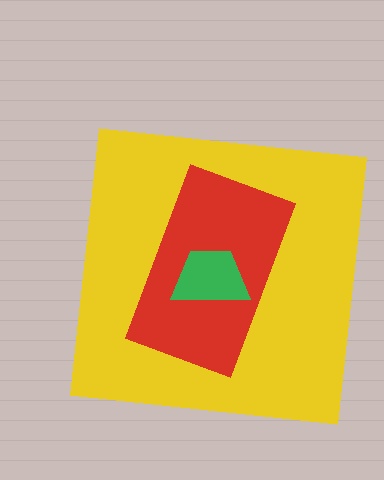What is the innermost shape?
The green trapezoid.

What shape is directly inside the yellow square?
The red rectangle.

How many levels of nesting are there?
3.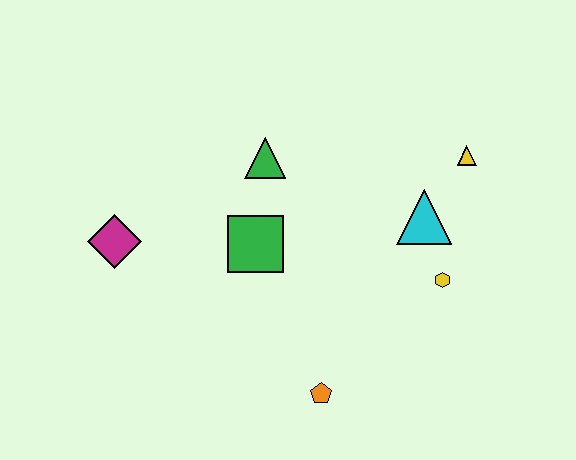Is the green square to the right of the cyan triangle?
No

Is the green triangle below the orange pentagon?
No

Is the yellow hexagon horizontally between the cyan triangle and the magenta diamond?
No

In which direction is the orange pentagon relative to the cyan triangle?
The orange pentagon is below the cyan triangle.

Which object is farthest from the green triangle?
The orange pentagon is farthest from the green triangle.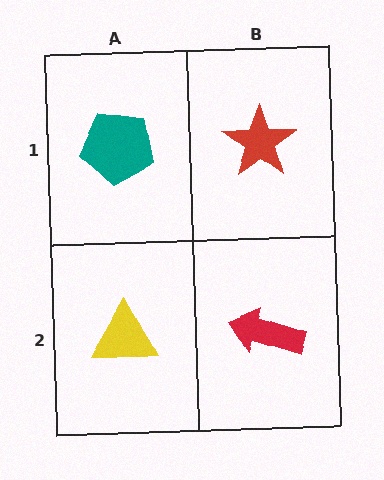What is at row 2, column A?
A yellow triangle.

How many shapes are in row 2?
2 shapes.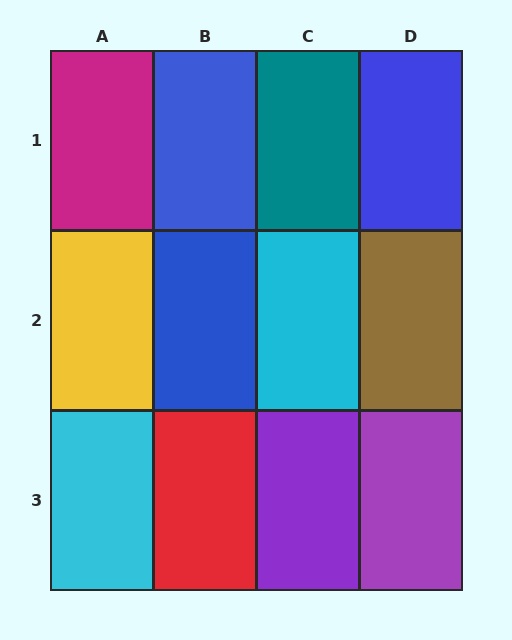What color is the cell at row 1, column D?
Blue.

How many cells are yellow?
1 cell is yellow.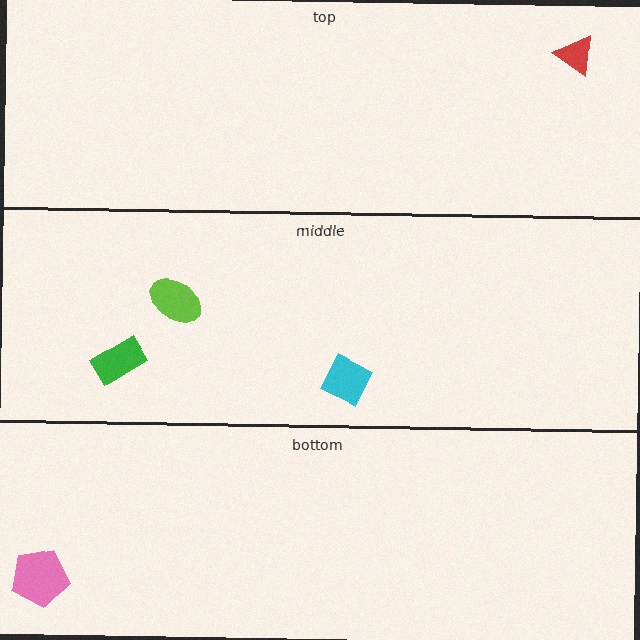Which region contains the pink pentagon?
The bottom region.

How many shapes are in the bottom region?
1.